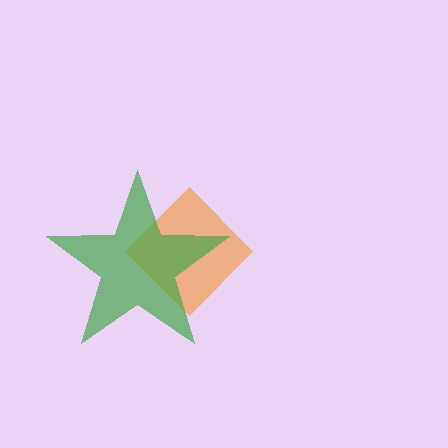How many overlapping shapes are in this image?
There are 2 overlapping shapes in the image.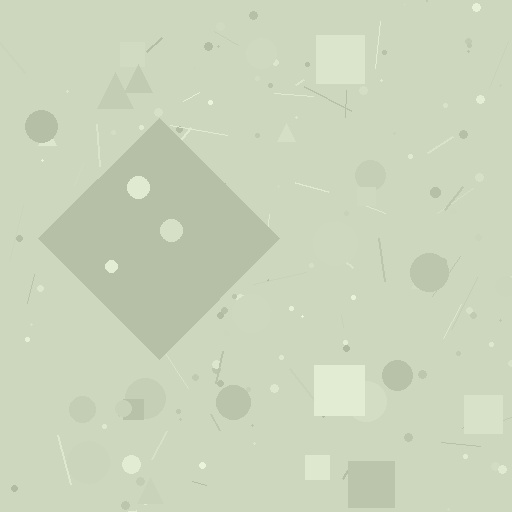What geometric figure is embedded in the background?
A diamond is embedded in the background.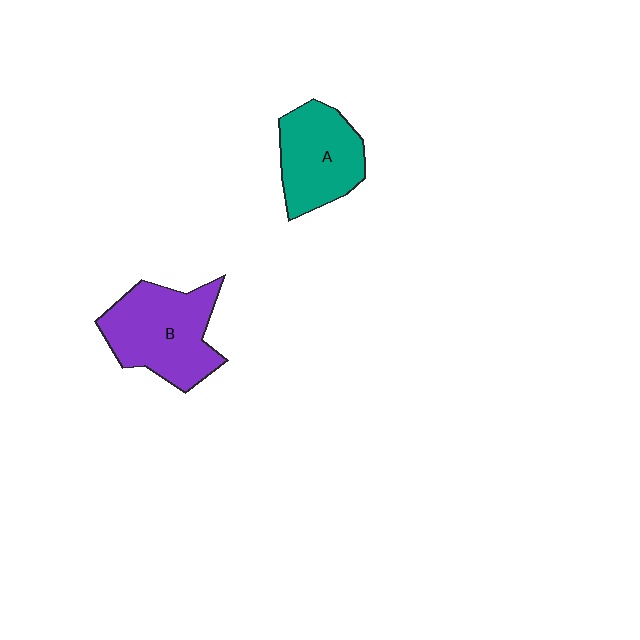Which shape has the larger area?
Shape B (purple).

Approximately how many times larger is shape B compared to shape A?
Approximately 1.2 times.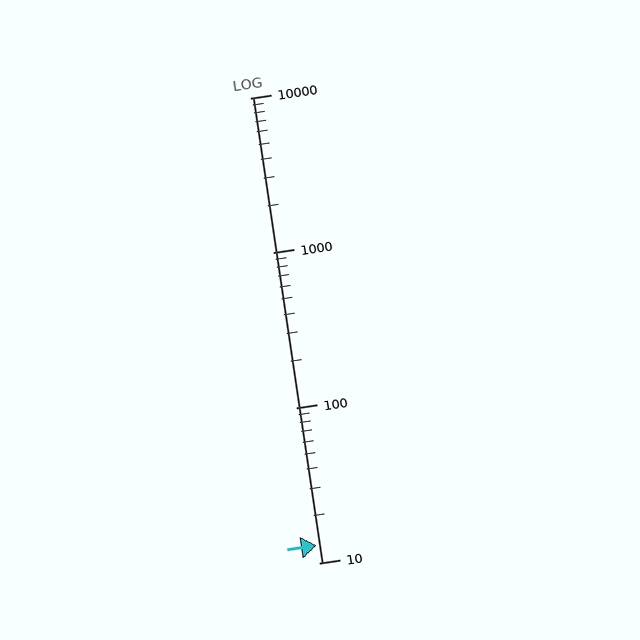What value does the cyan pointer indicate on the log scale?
The pointer indicates approximately 13.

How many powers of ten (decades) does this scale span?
The scale spans 3 decades, from 10 to 10000.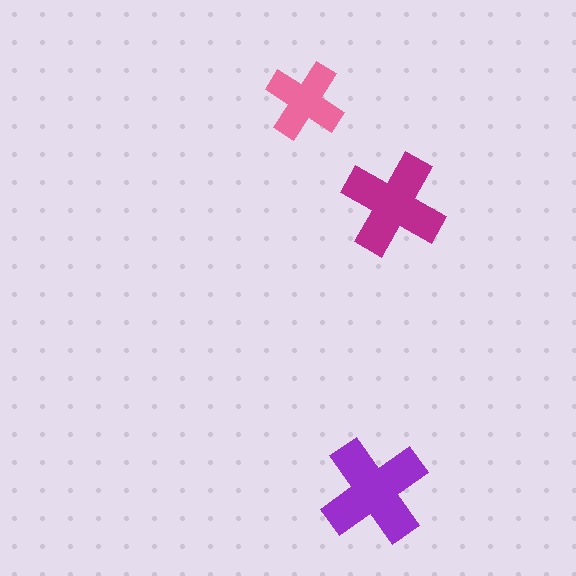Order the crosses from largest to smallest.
the purple one, the magenta one, the pink one.